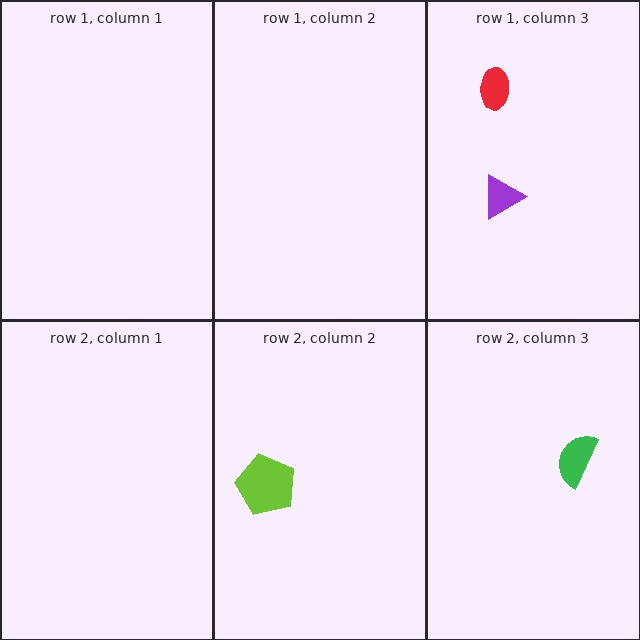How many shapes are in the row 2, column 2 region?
1.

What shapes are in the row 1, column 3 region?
The red ellipse, the purple triangle.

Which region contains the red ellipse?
The row 1, column 3 region.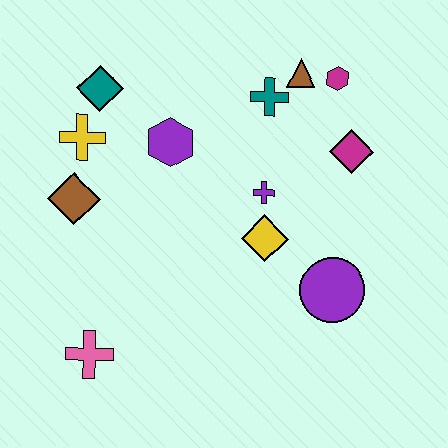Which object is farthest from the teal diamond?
The purple circle is farthest from the teal diamond.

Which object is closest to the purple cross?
The yellow diamond is closest to the purple cross.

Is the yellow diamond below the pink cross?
No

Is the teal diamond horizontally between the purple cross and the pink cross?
Yes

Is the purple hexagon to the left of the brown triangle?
Yes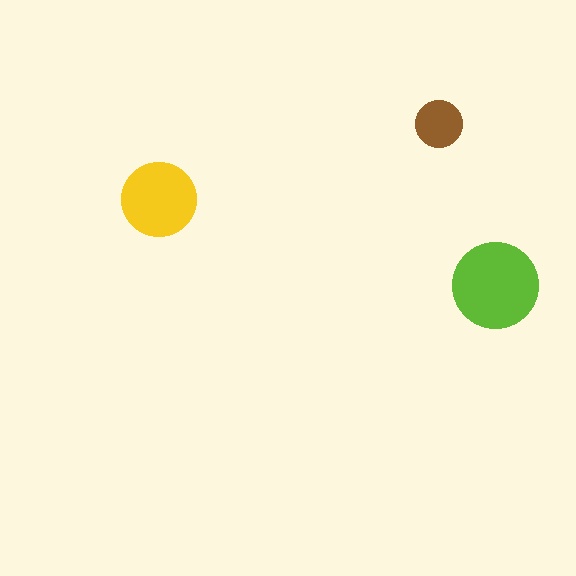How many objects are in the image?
There are 3 objects in the image.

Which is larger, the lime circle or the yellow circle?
The lime one.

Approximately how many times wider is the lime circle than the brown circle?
About 2 times wider.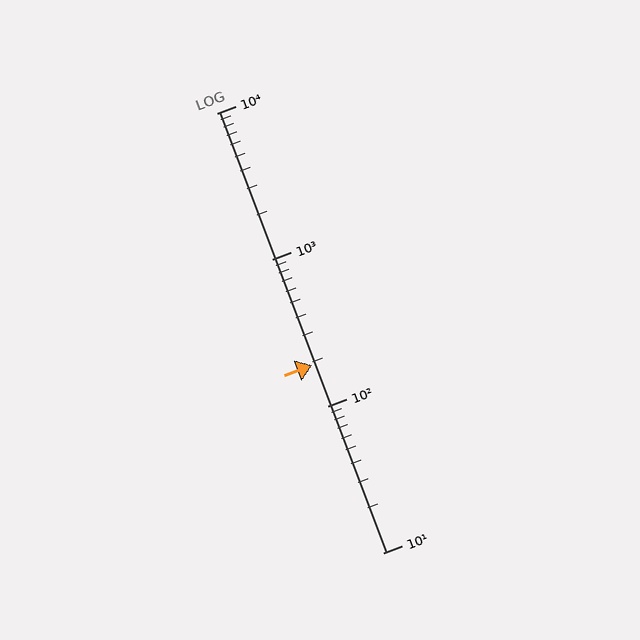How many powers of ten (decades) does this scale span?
The scale spans 3 decades, from 10 to 10000.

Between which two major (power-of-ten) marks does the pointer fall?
The pointer is between 100 and 1000.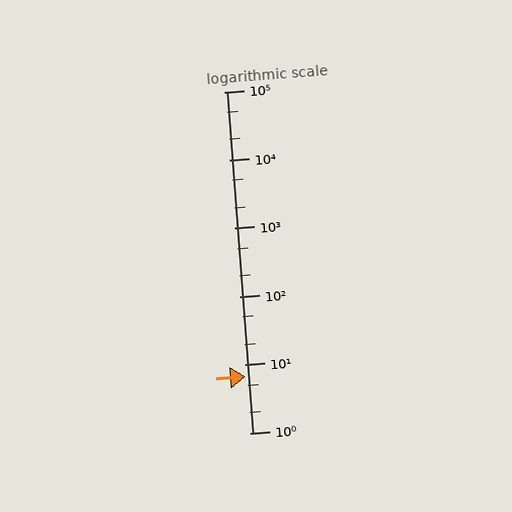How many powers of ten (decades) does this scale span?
The scale spans 5 decades, from 1 to 100000.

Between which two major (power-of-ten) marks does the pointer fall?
The pointer is between 1 and 10.